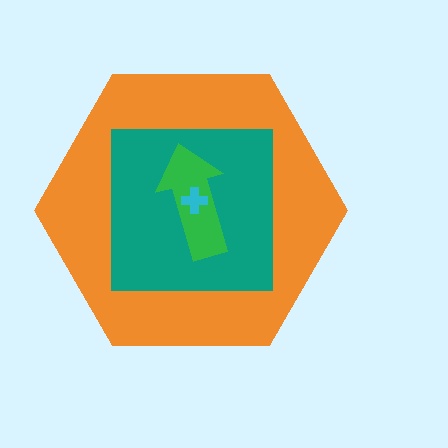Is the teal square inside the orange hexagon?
Yes.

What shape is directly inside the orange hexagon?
The teal square.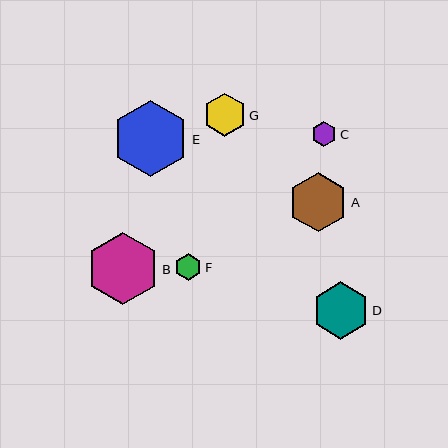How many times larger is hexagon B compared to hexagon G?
Hexagon B is approximately 1.7 times the size of hexagon G.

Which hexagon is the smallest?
Hexagon C is the smallest with a size of approximately 25 pixels.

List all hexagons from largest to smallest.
From largest to smallest: E, B, A, D, G, F, C.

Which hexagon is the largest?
Hexagon E is the largest with a size of approximately 76 pixels.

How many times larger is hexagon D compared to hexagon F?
Hexagon D is approximately 2.2 times the size of hexagon F.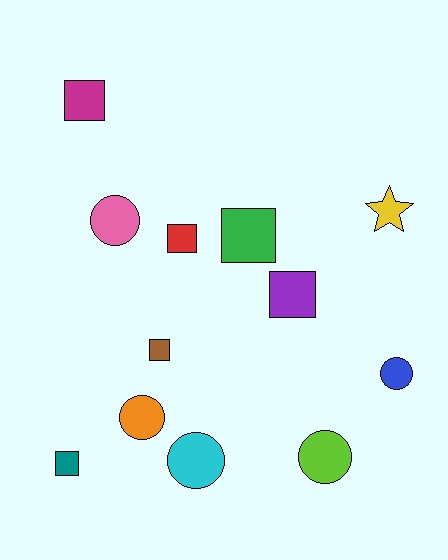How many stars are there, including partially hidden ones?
There is 1 star.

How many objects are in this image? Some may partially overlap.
There are 12 objects.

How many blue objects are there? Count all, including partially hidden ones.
There is 1 blue object.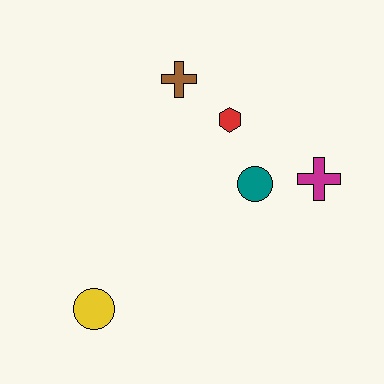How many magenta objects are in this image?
There is 1 magenta object.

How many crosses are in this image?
There are 2 crosses.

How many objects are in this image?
There are 5 objects.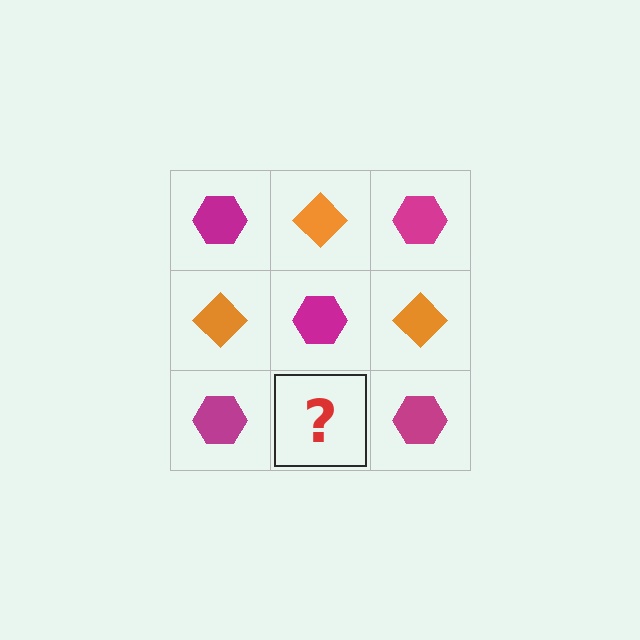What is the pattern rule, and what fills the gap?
The rule is that it alternates magenta hexagon and orange diamond in a checkerboard pattern. The gap should be filled with an orange diamond.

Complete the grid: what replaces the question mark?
The question mark should be replaced with an orange diamond.